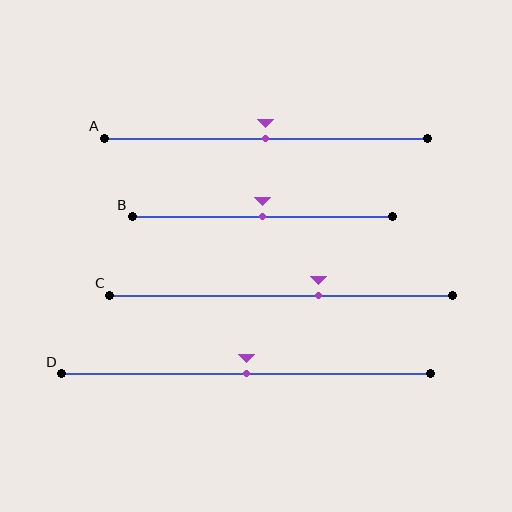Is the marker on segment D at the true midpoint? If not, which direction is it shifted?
Yes, the marker on segment D is at the true midpoint.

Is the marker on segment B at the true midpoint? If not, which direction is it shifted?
Yes, the marker on segment B is at the true midpoint.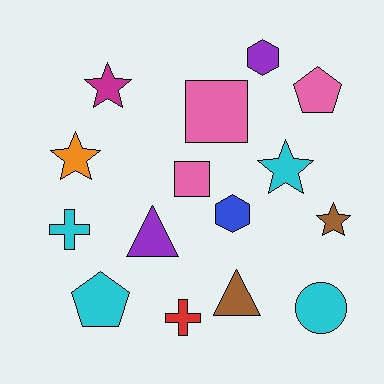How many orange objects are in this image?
There is 1 orange object.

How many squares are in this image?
There are 2 squares.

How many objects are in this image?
There are 15 objects.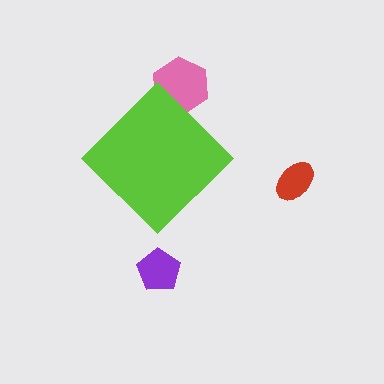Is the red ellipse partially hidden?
No, the red ellipse is fully visible.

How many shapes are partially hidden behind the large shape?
1 shape is partially hidden.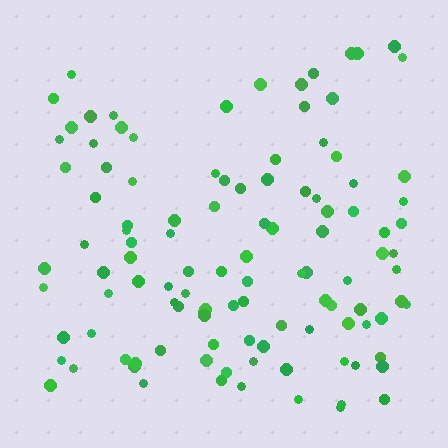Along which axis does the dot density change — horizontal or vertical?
Vertical.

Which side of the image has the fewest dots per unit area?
The top.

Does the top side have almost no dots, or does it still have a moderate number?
Still a moderate number, just noticeably fewer than the bottom.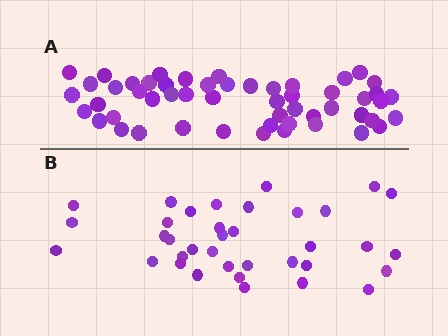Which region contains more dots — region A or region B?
Region A (the top region) has more dots.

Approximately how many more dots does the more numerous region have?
Region A has approximately 15 more dots than region B.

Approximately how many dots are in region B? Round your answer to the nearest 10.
About 40 dots. (The exact count is 36, which rounds to 40.)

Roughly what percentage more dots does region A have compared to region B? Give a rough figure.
About 45% more.